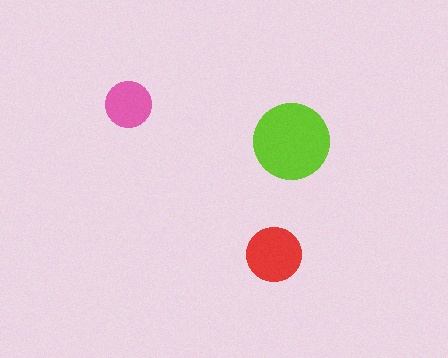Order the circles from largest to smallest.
the lime one, the red one, the pink one.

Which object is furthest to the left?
The pink circle is leftmost.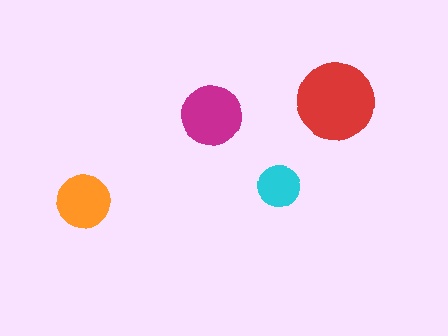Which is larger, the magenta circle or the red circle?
The red one.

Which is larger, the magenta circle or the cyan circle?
The magenta one.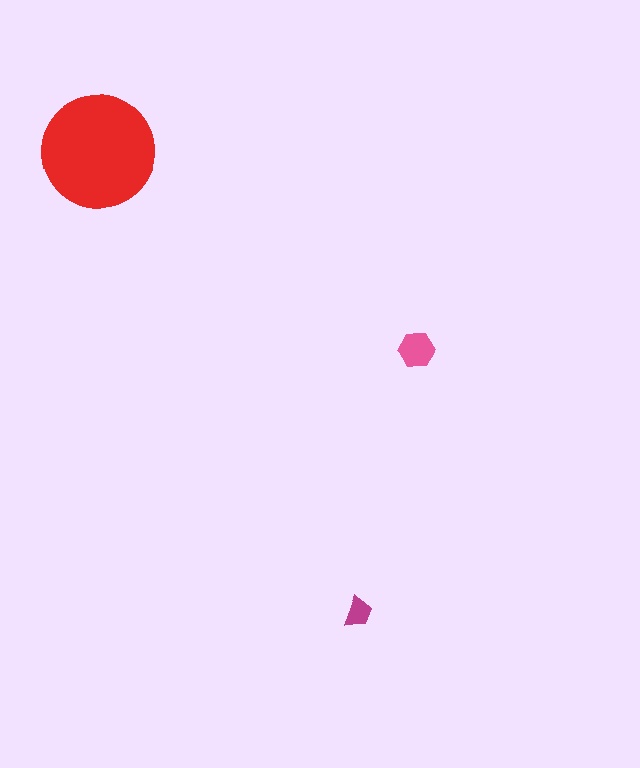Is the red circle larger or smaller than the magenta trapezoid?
Larger.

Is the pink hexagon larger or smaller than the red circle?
Smaller.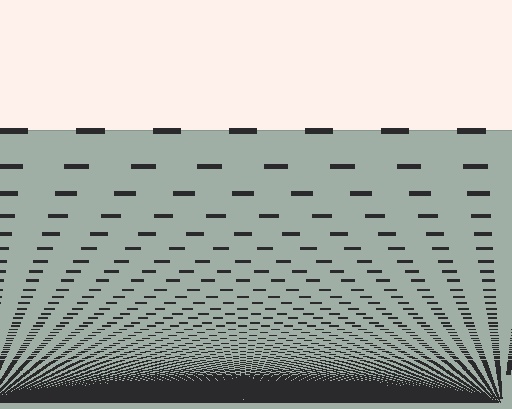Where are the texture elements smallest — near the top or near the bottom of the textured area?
Near the bottom.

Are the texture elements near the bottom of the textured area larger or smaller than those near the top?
Smaller. The gradient is inverted — elements near the bottom are smaller and denser.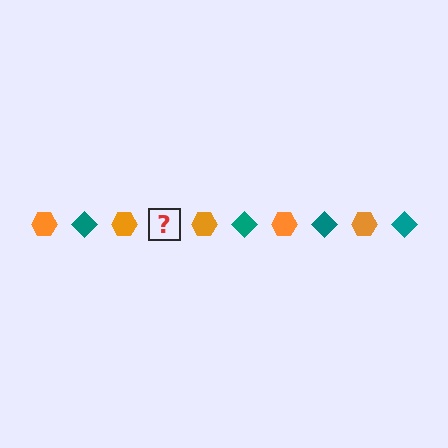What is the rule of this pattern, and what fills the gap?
The rule is that the pattern alternates between orange hexagon and teal diamond. The gap should be filled with a teal diamond.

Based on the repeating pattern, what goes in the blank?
The blank should be a teal diamond.